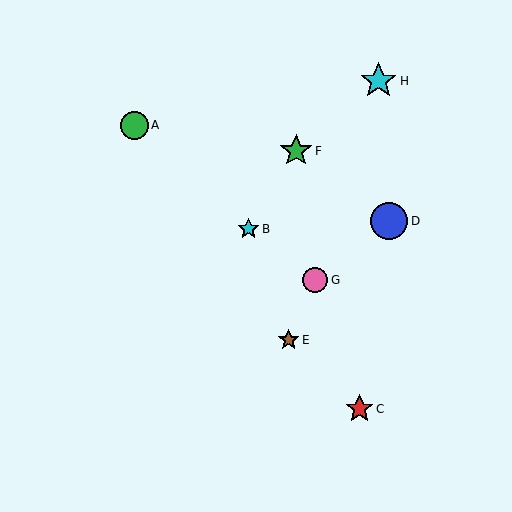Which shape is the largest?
The blue circle (labeled D) is the largest.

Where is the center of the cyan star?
The center of the cyan star is at (378, 81).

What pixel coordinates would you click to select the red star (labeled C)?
Click at (359, 409) to select the red star C.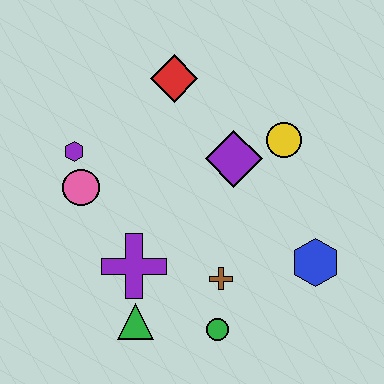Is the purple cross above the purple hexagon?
No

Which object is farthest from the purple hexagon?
The blue hexagon is farthest from the purple hexagon.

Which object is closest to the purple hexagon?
The pink circle is closest to the purple hexagon.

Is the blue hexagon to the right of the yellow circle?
Yes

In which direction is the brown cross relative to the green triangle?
The brown cross is to the right of the green triangle.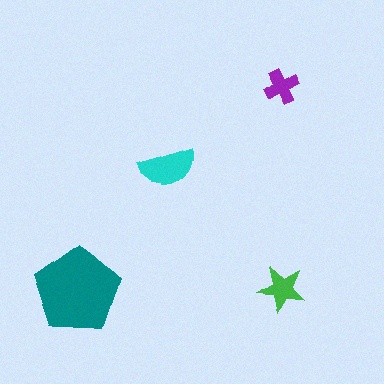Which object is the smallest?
The purple cross.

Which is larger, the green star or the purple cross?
The green star.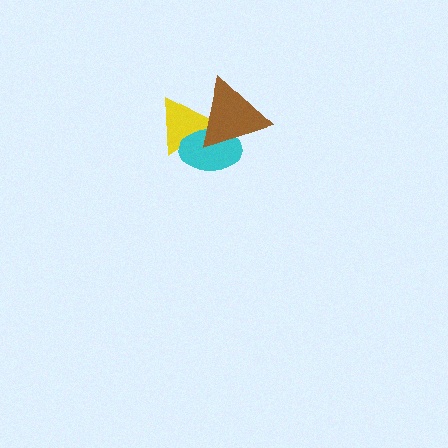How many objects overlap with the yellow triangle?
2 objects overlap with the yellow triangle.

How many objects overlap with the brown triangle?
2 objects overlap with the brown triangle.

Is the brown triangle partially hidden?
No, no other shape covers it.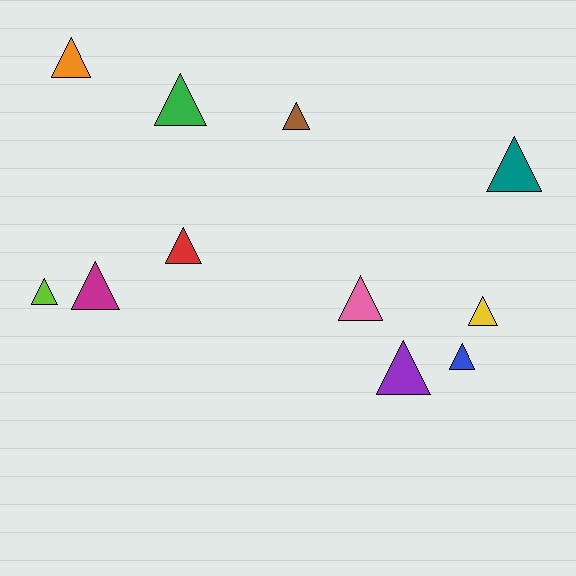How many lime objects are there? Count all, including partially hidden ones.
There is 1 lime object.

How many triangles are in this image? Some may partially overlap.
There are 11 triangles.